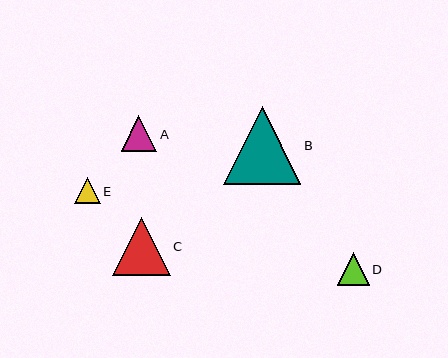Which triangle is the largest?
Triangle B is the largest with a size of approximately 77 pixels.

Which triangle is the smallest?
Triangle E is the smallest with a size of approximately 26 pixels.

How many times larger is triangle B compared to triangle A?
Triangle B is approximately 2.2 times the size of triangle A.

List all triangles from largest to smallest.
From largest to smallest: B, C, A, D, E.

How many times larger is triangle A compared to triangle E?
Triangle A is approximately 1.4 times the size of triangle E.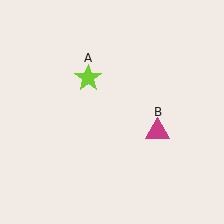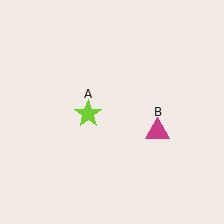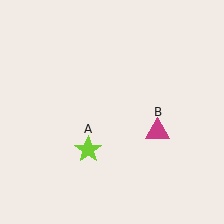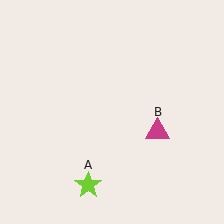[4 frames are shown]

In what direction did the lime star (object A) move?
The lime star (object A) moved down.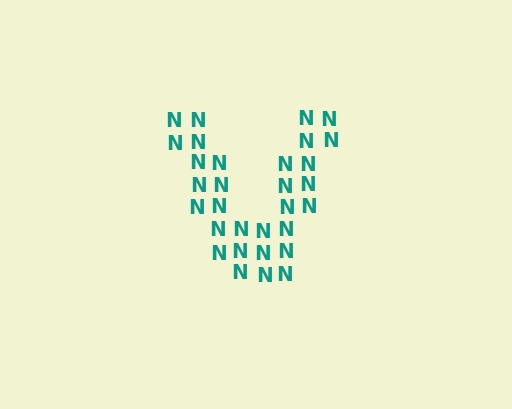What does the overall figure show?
The overall figure shows the letter V.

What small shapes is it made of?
It is made of small letter N's.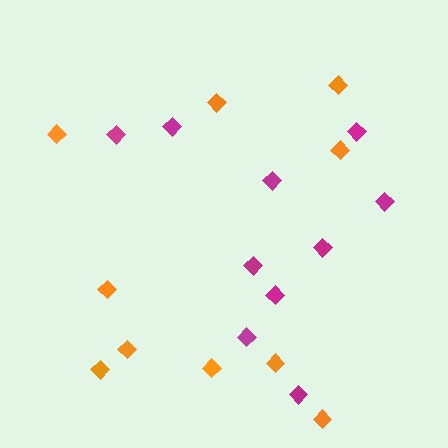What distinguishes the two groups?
There are 2 groups: one group of magenta diamonds (10) and one group of orange diamonds (10).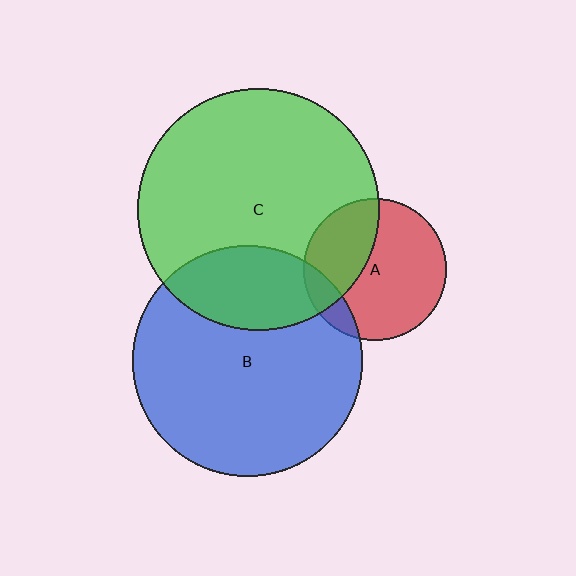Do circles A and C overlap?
Yes.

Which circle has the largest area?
Circle C (green).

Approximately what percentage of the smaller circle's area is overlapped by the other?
Approximately 35%.